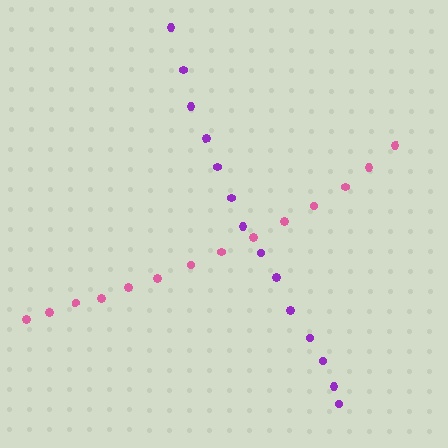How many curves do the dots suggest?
There are 2 distinct paths.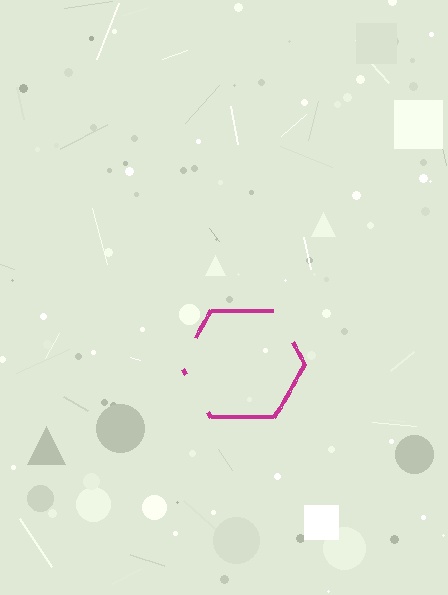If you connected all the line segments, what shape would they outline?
They would outline a hexagon.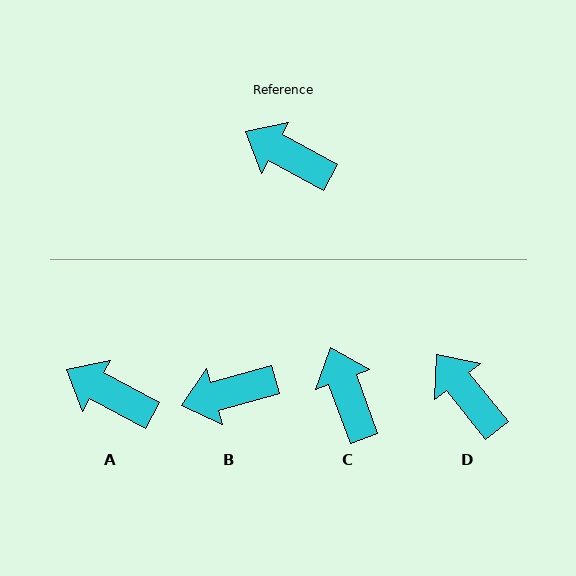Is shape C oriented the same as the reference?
No, it is off by about 42 degrees.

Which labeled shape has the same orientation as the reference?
A.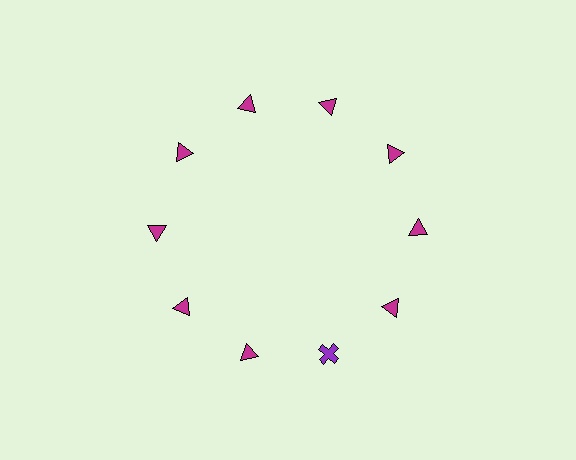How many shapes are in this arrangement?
There are 10 shapes arranged in a ring pattern.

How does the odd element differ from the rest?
It differs in both color (purple instead of magenta) and shape (cross instead of triangle).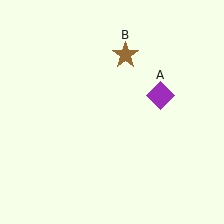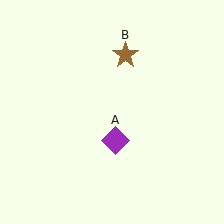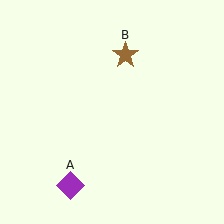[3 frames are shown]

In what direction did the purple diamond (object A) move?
The purple diamond (object A) moved down and to the left.